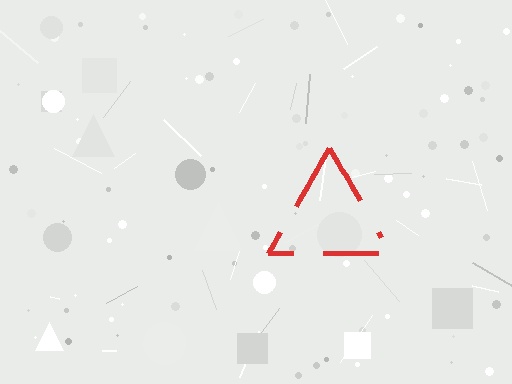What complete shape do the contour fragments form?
The contour fragments form a triangle.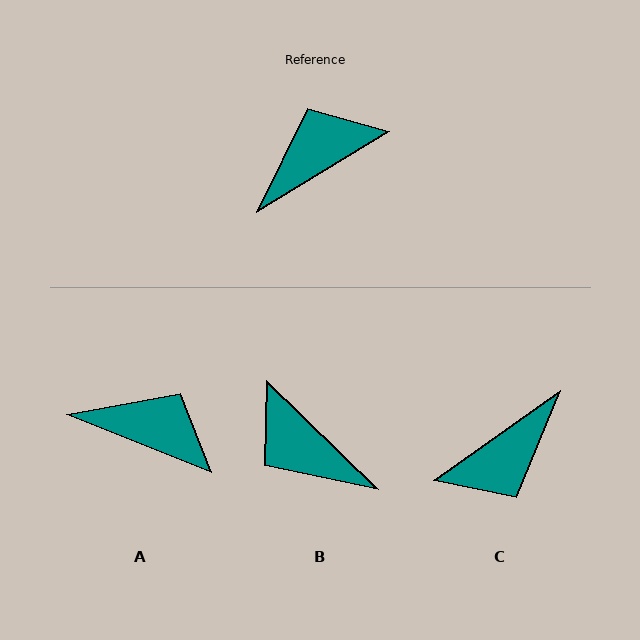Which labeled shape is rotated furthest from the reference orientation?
C, about 176 degrees away.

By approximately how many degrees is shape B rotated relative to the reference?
Approximately 104 degrees counter-clockwise.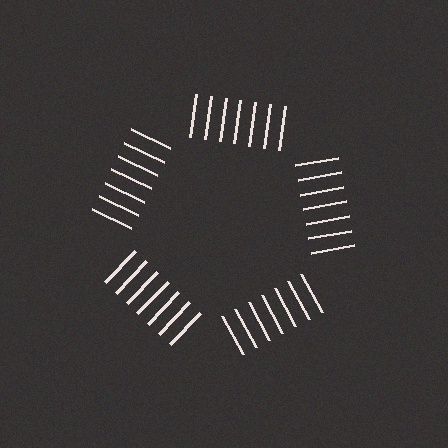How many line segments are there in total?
35 — 7 along each of the 5 edges.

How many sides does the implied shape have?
5 sides — the line-ends trace a pentagon.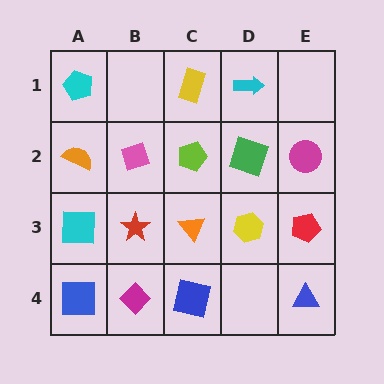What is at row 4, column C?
A blue square.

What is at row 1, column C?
A yellow rectangle.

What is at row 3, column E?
A red pentagon.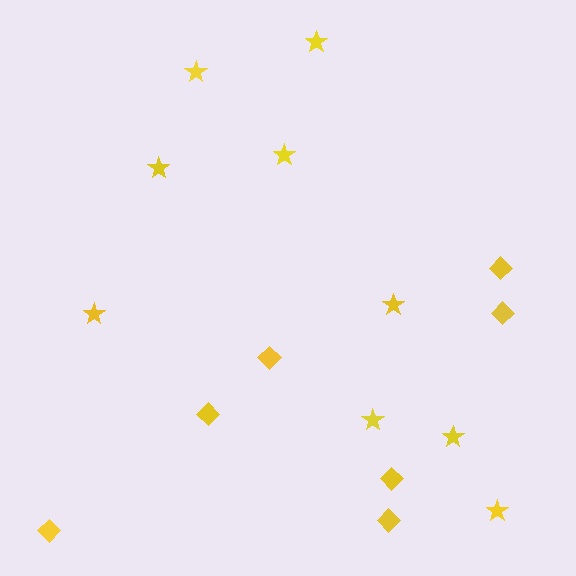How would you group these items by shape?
There are 2 groups: one group of diamonds (7) and one group of stars (9).